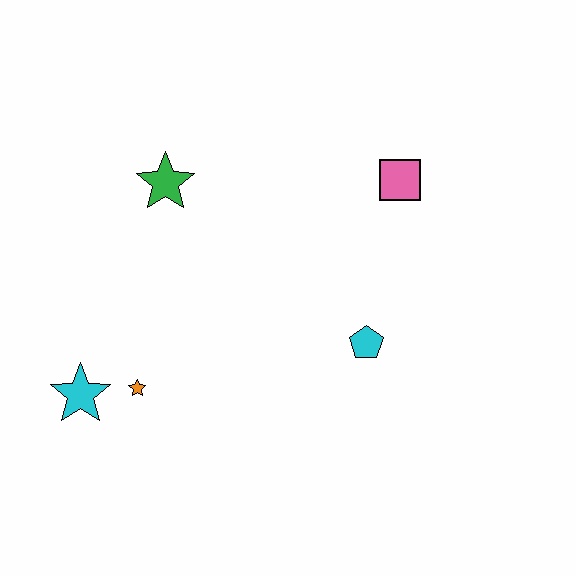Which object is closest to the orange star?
The cyan star is closest to the orange star.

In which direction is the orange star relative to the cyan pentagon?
The orange star is to the left of the cyan pentagon.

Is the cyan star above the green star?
No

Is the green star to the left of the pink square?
Yes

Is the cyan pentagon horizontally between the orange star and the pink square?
Yes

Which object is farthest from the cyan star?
The pink square is farthest from the cyan star.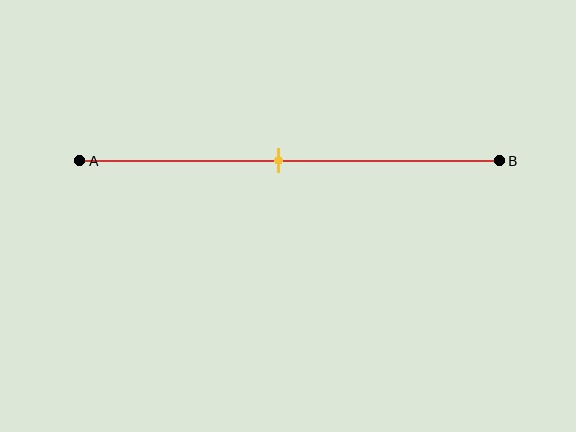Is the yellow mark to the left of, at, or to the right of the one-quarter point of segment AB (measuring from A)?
The yellow mark is to the right of the one-quarter point of segment AB.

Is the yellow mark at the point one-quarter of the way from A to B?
No, the mark is at about 50% from A, not at the 25% one-quarter point.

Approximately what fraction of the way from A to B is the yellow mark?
The yellow mark is approximately 50% of the way from A to B.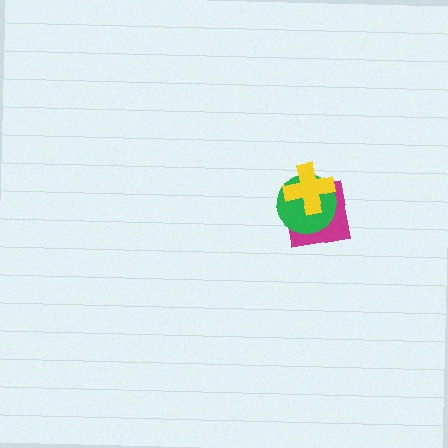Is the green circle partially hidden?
Yes, it is partially covered by another shape.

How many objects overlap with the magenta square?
2 objects overlap with the magenta square.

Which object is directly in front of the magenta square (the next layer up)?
The green circle is directly in front of the magenta square.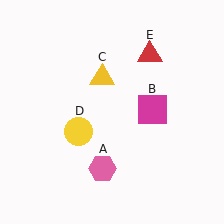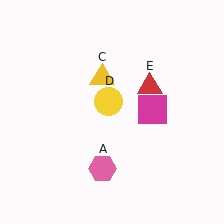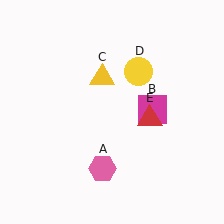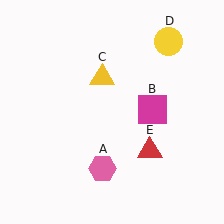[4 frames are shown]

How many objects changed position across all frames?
2 objects changed position: yellow circle (object D), red triangle (object E).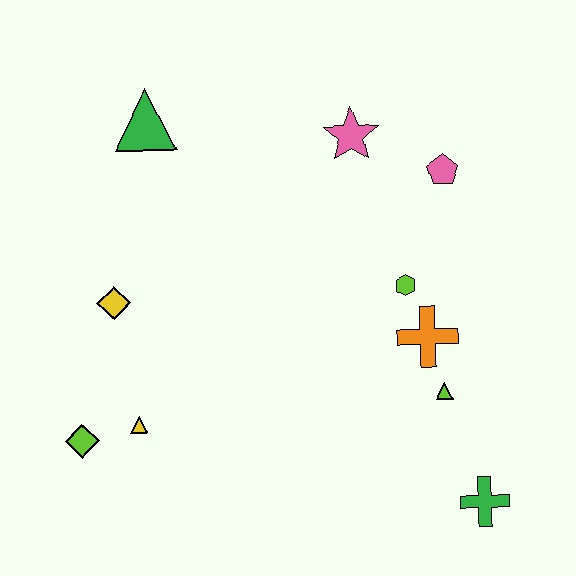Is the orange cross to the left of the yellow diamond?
No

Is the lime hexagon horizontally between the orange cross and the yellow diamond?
Yes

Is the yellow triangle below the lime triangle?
Yes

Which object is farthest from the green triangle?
The green cross is farthest from the green triangle.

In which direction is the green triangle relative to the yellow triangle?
The green triangle is above the yellow triangle.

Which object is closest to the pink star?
The pink pentagon is closest to the pink star.